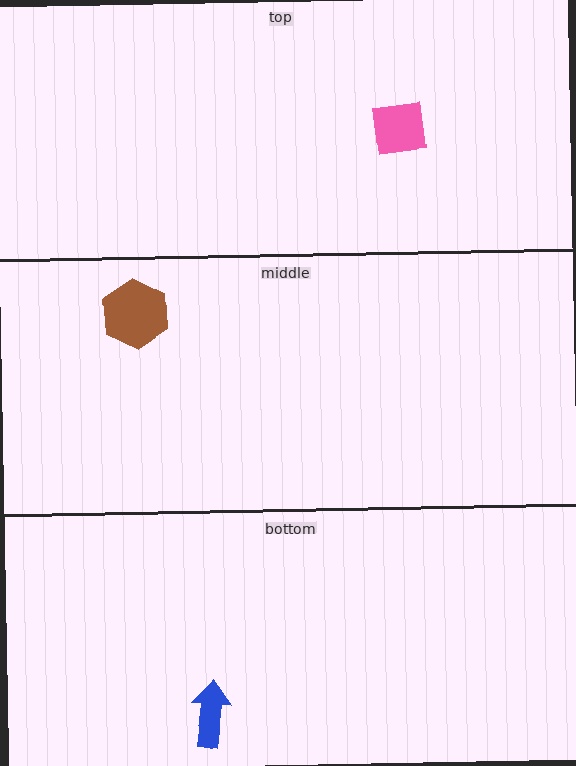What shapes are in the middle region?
The brown hexagon.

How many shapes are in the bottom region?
1.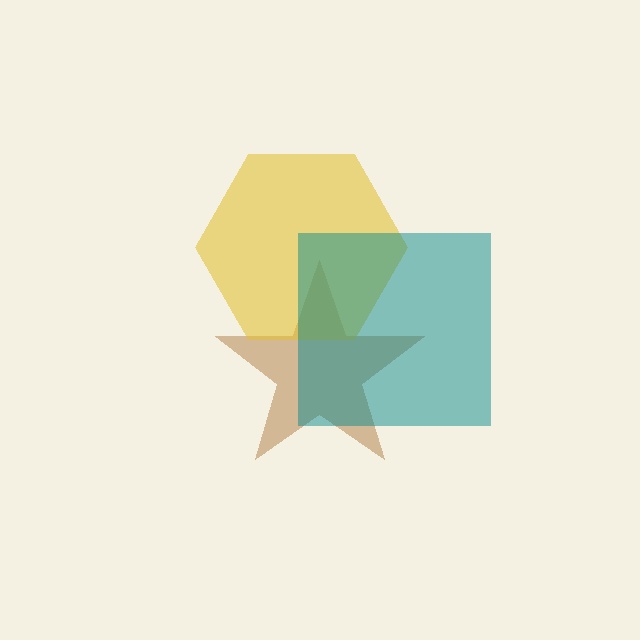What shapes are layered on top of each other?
The layered shapes are: a brown star, a yellow hexagon, a teal square.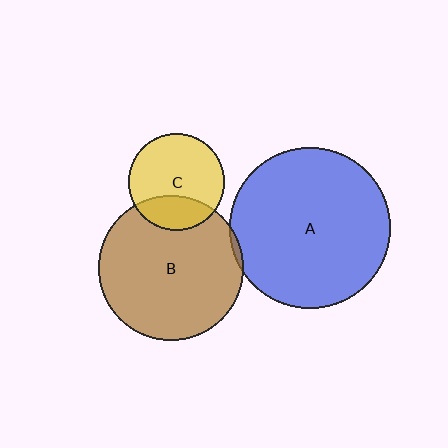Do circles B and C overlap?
Yes.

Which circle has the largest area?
Circle A (blue).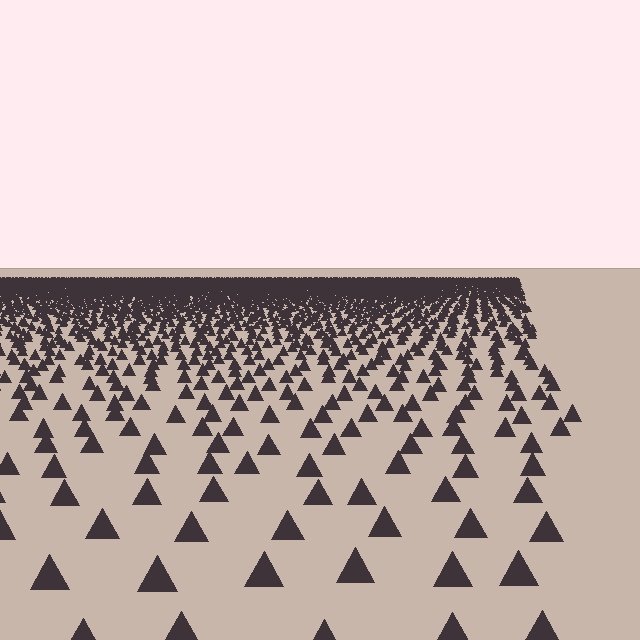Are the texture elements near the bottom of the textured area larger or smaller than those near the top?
Larger. Near the bottom, elements are closer to the viewer and appear at a bigger on-screen size.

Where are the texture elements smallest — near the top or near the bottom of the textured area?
Near the top.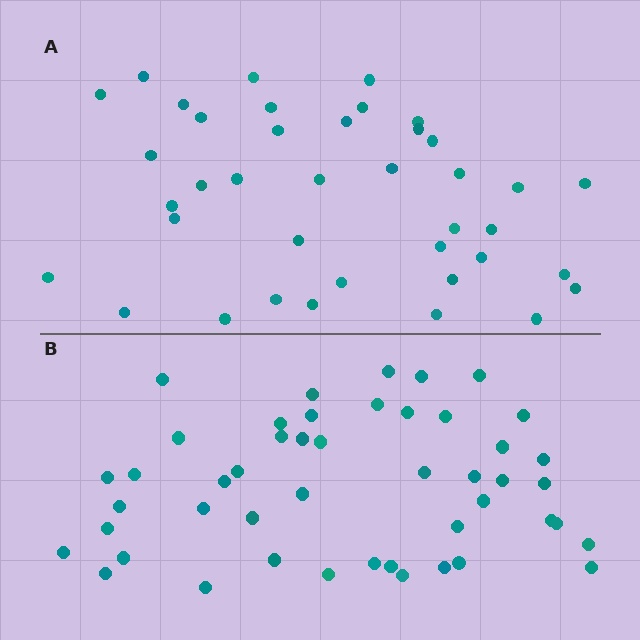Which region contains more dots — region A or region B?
Region B (the bottom region) has more dots.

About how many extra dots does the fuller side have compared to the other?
Region B has roughly 8 or so more dots than region A.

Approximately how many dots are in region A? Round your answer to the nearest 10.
About 40 dots. (The exact count is 39, which rounds to 40.)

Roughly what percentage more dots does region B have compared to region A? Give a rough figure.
About 20% more.